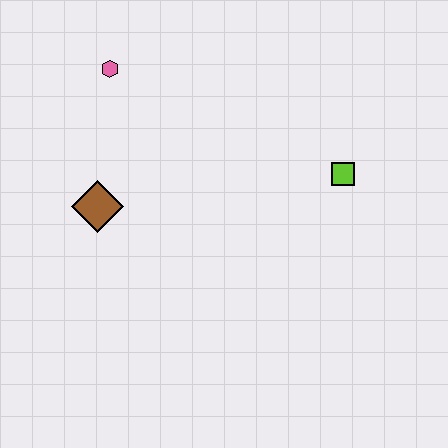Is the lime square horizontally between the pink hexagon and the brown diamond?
No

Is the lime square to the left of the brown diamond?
No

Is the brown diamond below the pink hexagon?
Yes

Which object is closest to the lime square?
The brown diamond is closest to the lime square.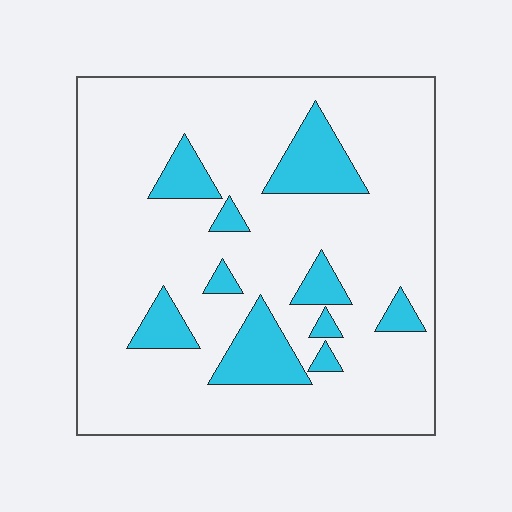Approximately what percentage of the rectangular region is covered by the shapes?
Approximately 15%.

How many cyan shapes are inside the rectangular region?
10.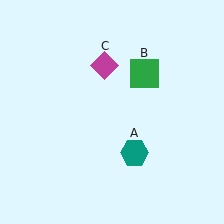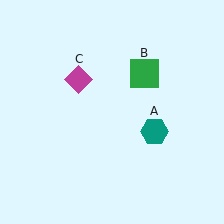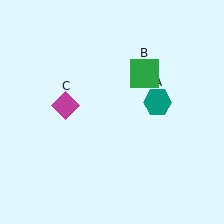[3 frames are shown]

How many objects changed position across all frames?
2 objects changed position: teal hexagon (object A), magenta diamond (object C).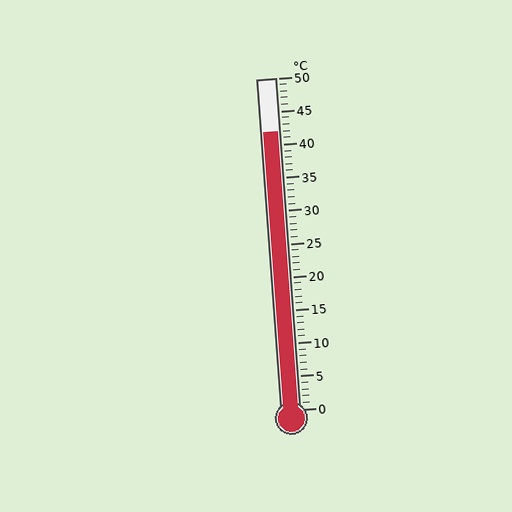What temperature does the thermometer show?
The thermometer shows approximately 42°C.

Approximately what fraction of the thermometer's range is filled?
The thermometer is filled to approximately 85% of its range.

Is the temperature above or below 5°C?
The temperature is above 5°C.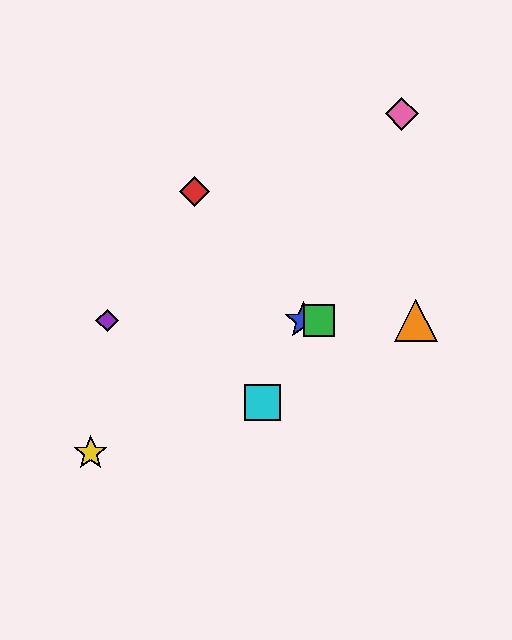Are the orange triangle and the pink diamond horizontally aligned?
No, the orange triangle is at y≈320 and the pink diamond is at y≈114.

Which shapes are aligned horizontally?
The blue star, the green square, the purple diamond, the orange triangle are aligned horizontally.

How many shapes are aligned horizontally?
4 shapes (the blue star, the green square, the purple diamond, the orange triangle) are aligned horizontally.